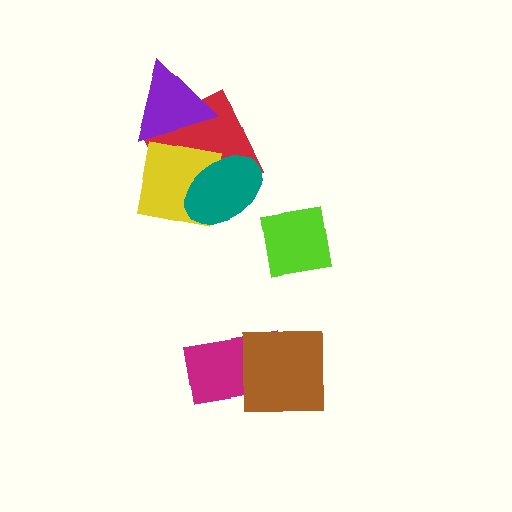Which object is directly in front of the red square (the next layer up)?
The yellow square is directly in front of the red square.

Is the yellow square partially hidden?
Yes, it is partially covered by another shape.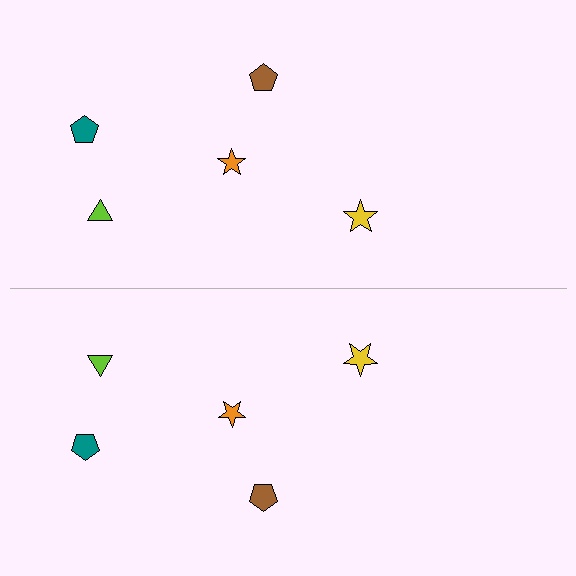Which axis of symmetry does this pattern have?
The pattern has a horizontal axis of symmetry running through the center of the image.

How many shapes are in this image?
There are 10 shapes in this image.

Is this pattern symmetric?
Yes, this pattern has bilateral (reflection) symmetry.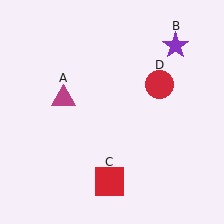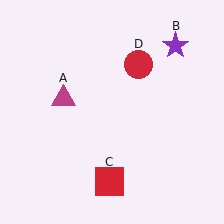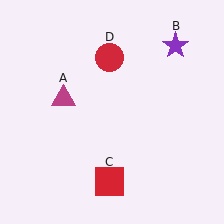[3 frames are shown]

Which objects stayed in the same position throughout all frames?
Magenta triangle (object A) and purple star (object B) and red square (object C) remained stationary.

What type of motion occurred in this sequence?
The red circle (object D) rotated counterclockwise around the center of the scene.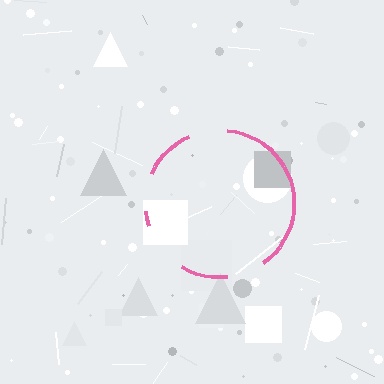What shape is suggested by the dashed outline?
The dashed outline suggests a circle.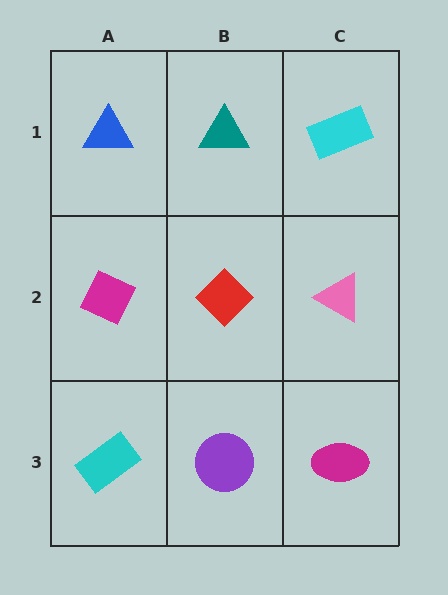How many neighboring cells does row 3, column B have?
3.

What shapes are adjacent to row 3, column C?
A pink triangle (row 2, column C), a purple circle (row 3, column B).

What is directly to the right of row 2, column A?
A red diamond.